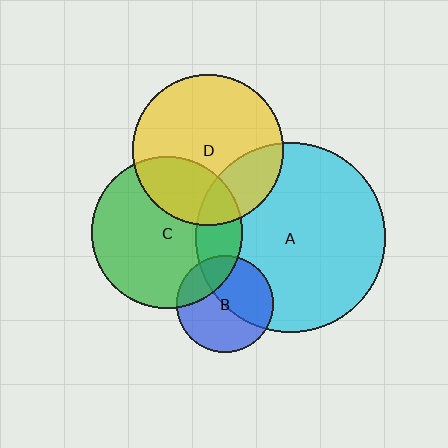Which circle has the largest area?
Circle A (cyan).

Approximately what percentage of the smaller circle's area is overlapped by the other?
Approximately 25%.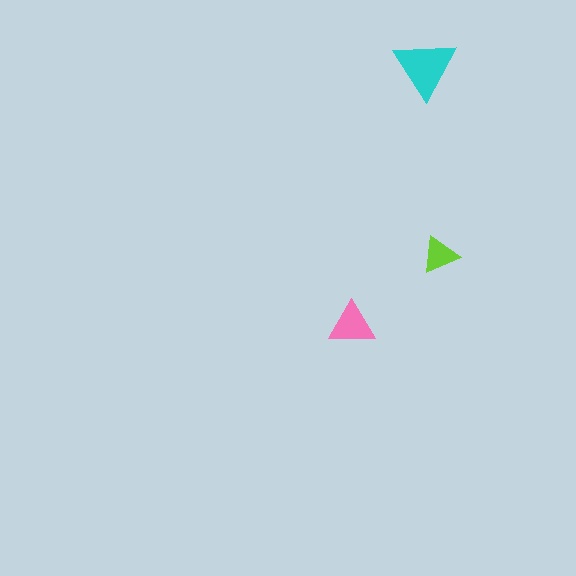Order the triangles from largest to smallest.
the cyan one, the pink one, the lime one.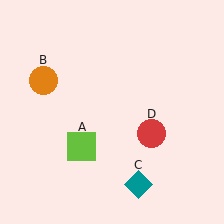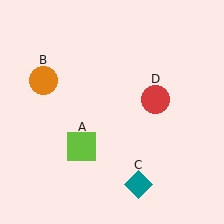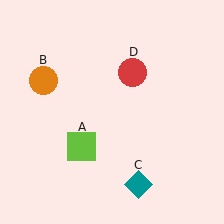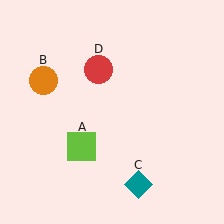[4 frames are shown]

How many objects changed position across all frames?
1 object changed position: red circle (object D).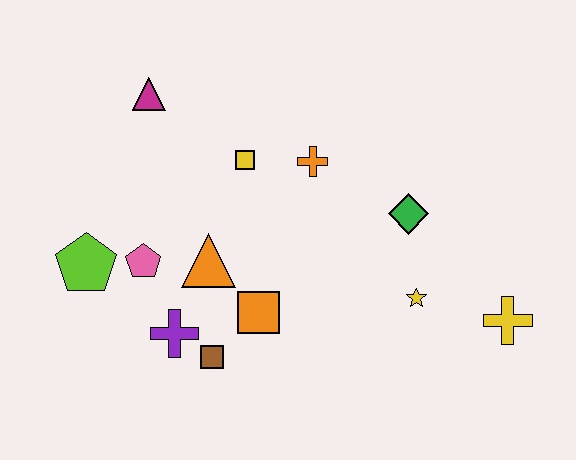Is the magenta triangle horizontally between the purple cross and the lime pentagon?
Yes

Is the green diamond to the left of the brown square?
No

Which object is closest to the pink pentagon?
The lime pentagon is closest to the pink pentagon.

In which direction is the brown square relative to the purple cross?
The brown square is to the right of the purple cross.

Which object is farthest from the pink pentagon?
The yellow cross is farthest from the pink pentagon.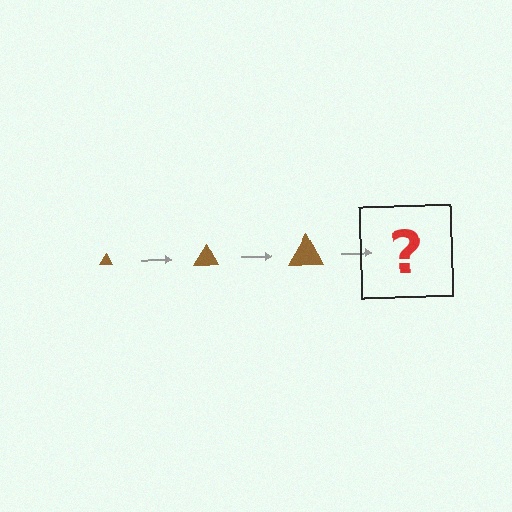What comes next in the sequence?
The next element should be a brown triangle, larger than the previous one.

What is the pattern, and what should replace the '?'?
The pattern is that the triangle gets progressively larger each step. The '?' should be a brown triangle, larger than the previous one.